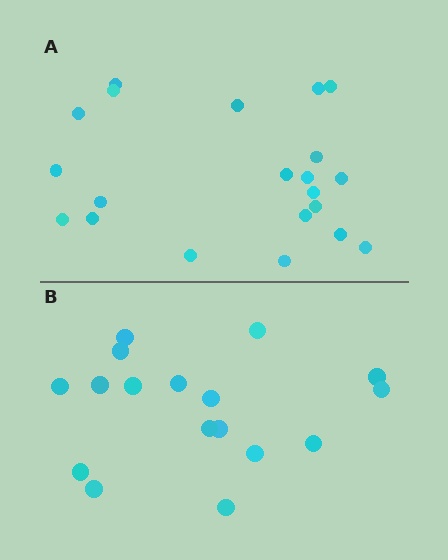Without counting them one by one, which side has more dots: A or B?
Region A (the top region) has more dots.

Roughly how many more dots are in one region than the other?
Region A has about 4 more dots than region B.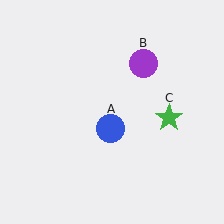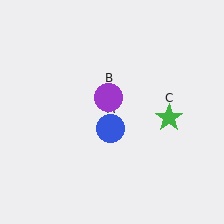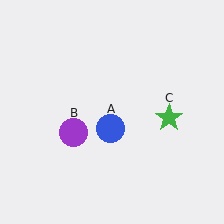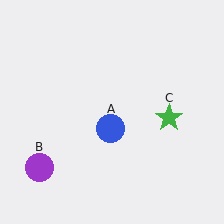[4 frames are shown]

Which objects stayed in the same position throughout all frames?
Blue circle (object A) and green star (object C) remained stationary.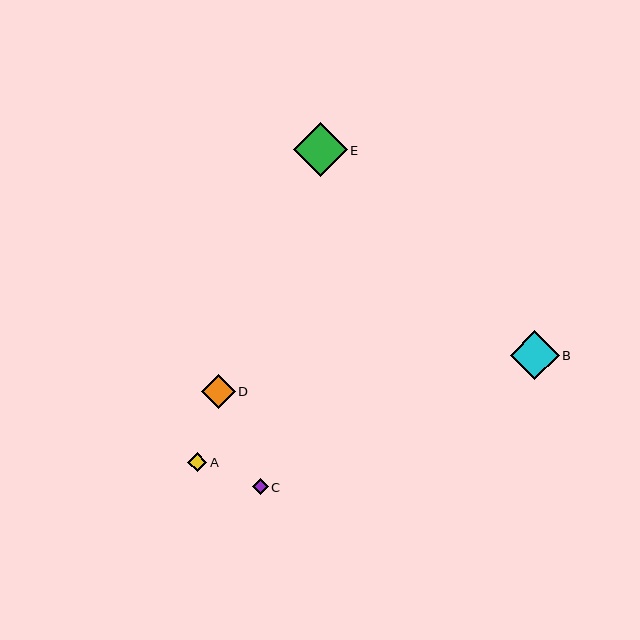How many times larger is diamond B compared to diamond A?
Diamond B is approximately 2.6 times the size of diamond A.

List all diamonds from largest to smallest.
From largest to smallest: E, B, D, A, C.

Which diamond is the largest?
Diamond E is the largest with a size of approximately 54 pixels.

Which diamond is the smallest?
Diamond C is the smallest with a size of approximately 16 pixels.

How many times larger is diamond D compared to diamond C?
Diamond D is approximately 2.1 times the size of diamond C.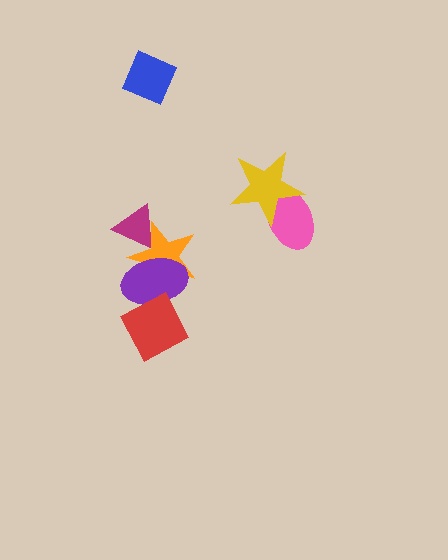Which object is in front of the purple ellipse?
The red square is in front of the purple ellipse.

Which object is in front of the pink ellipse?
The yellow star is in front of the pink ellipse.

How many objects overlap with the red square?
1 object overlaps with the red square.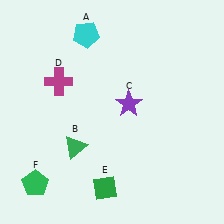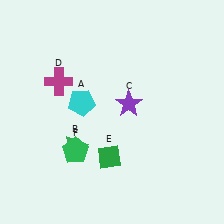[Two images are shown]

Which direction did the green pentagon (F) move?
The green pentagon (F) moved right.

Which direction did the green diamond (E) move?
The green diamond (E) moved up.